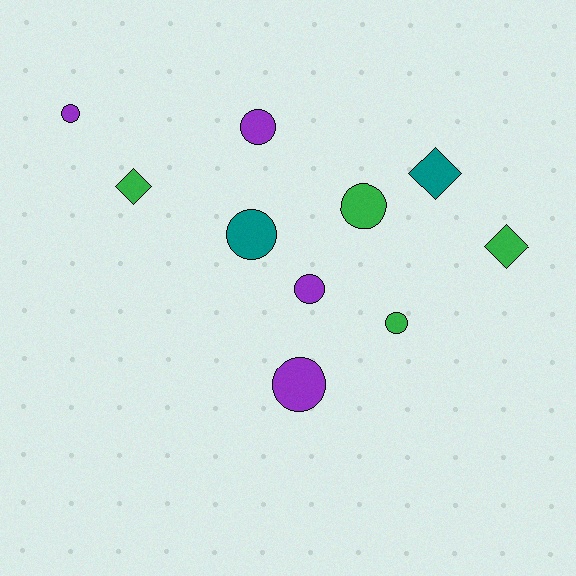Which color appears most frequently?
Purple, with 4 objects.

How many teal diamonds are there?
There is 1 teal diamond.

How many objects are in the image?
There are 10 objects.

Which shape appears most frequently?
Circle, with 7 objects.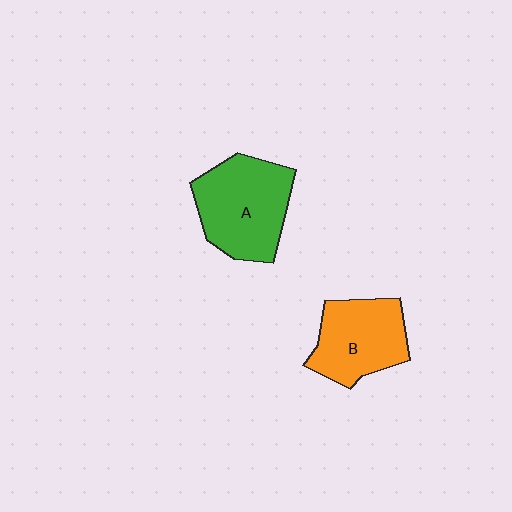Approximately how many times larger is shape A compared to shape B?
Approximately 1.2 times.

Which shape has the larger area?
Shape A (green).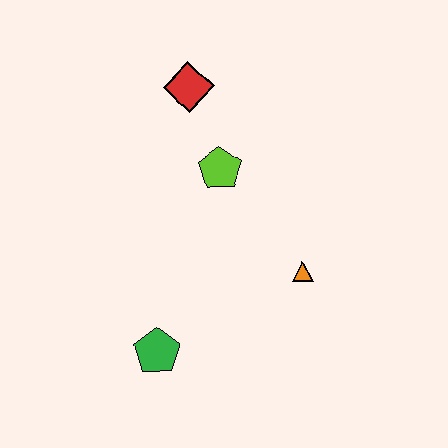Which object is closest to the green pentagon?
The orange triangle is closest to the green pentagon.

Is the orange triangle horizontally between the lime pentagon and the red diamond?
No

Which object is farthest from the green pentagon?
The red diamond is farthest from the green pentagon.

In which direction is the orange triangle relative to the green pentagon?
The orange triangle is to the right of the green pentagon.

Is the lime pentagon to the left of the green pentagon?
No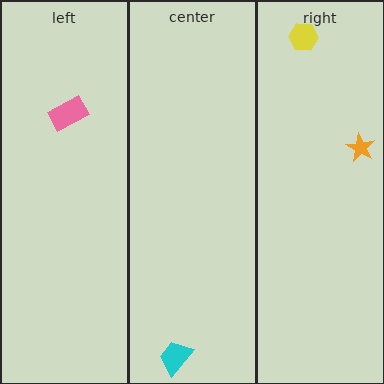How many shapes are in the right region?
2.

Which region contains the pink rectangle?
The left region.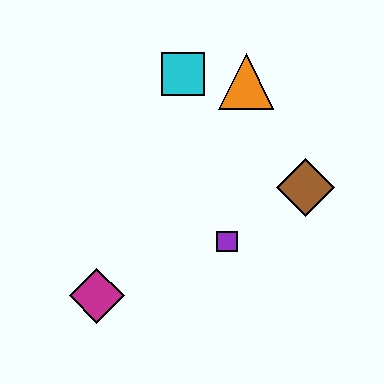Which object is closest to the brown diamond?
The purple square is closest to the brown diamond.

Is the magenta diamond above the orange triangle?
No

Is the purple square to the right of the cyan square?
Yes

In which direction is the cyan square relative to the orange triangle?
The cyan square is to the left of the orange triangle.